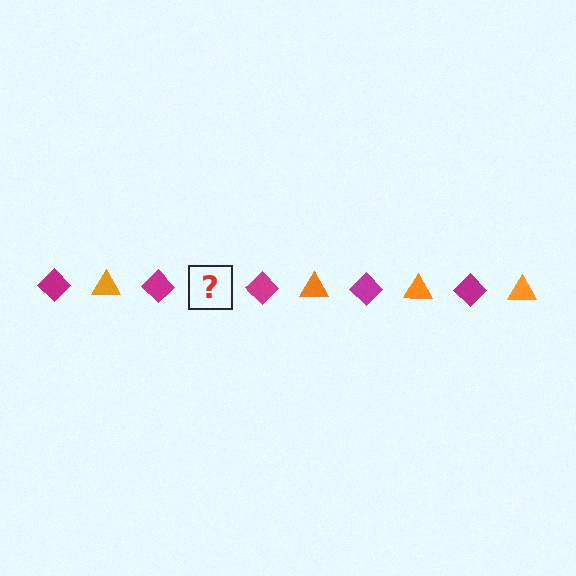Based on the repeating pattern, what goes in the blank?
The blank should be an orange triangle.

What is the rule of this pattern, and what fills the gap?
The rule is that the pattern alternates between magenta diamond and orange triangle. The gap should be filled with an orange triangle.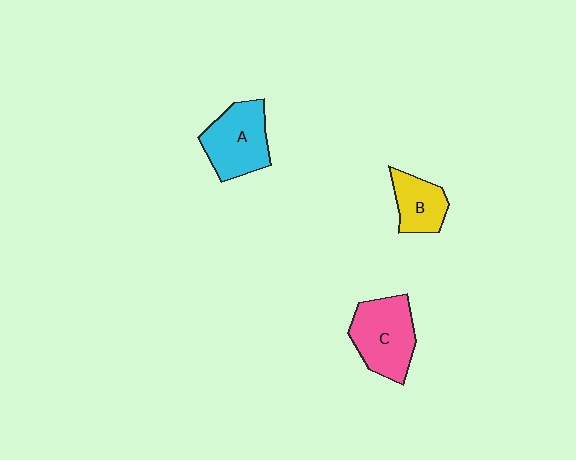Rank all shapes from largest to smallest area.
From largest to smallest: C (pink), A (cyan), B (yellow).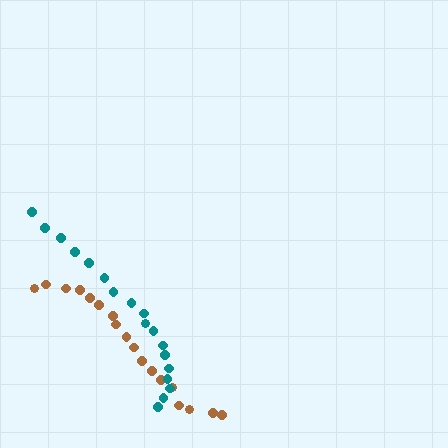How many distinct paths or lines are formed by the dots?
There are 2 distinct paths.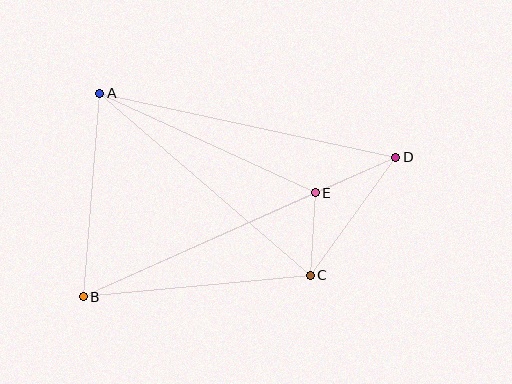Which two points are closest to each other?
Points C and E are closest to each other.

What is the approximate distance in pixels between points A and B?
The distance between A and B is approximately 204 pixels.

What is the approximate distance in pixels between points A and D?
The distance between A and D is approximately 303 pixels.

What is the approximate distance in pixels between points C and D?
The distance between C and D is approximately 146 pixels.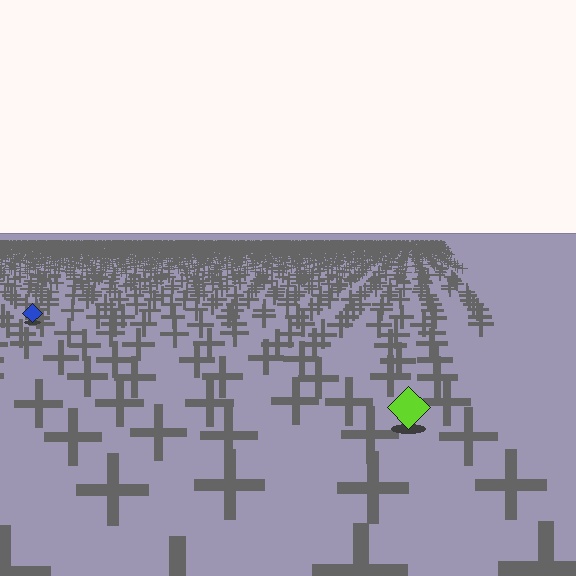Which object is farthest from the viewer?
The blue diamond is farthest from the viewer. It appears smaller and the ground texture around it is denser.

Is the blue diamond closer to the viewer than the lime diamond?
No. The lime diamond is closer — you can tell from the texture gradient: the ground texture is coarser near it.